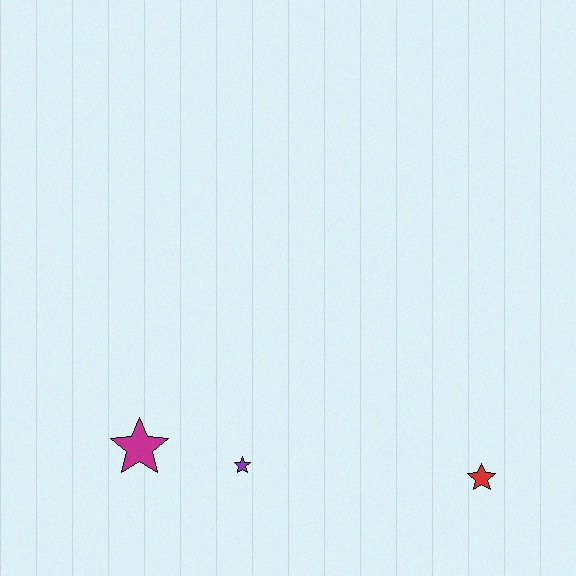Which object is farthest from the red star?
The magenta star is farthest from the red star.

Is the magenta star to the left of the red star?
Yes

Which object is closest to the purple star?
The magenta star is closest to the purple star.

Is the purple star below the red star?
No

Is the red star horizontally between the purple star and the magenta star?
No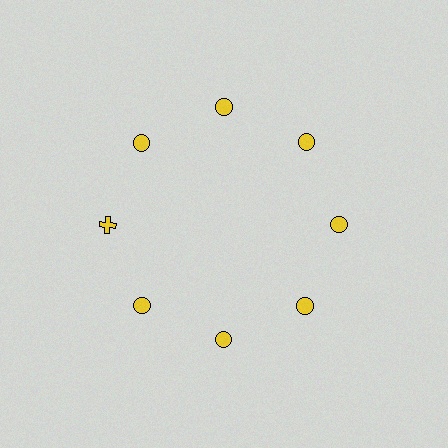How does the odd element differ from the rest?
It has a different shape: cross instead of circle.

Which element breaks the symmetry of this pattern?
The yellow cross at roughly the 9 o'clock position breaks the symmetry. All other shapes are yellow circles.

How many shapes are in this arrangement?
There are 8 shapes arranged in a ring pattern.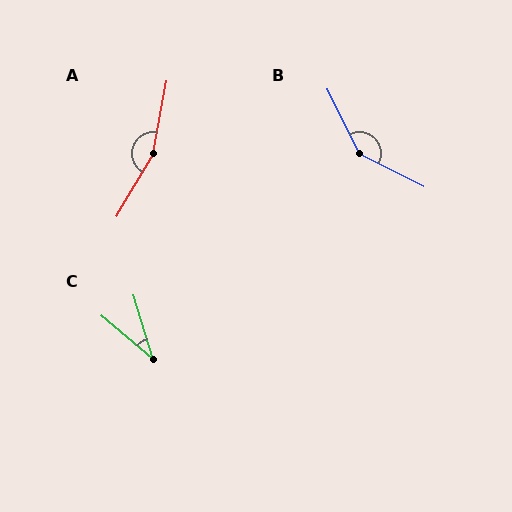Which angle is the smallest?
C, at approximately 34 degrees.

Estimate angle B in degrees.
Approximately 143 degrees.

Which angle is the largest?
A, at approximately 160 degrees.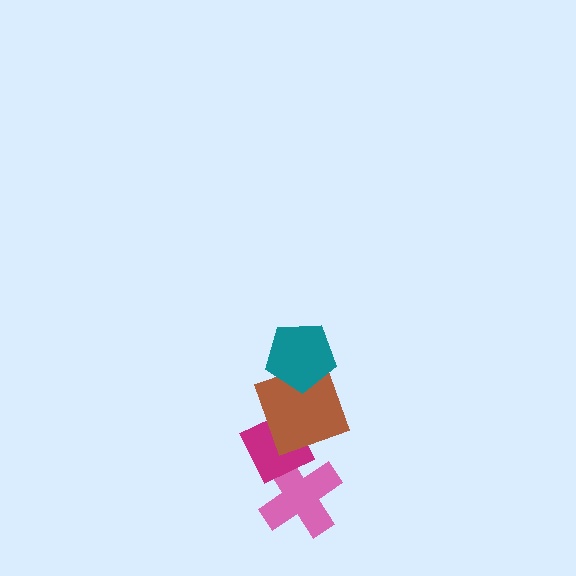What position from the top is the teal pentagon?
The teal pentagon is 1st from the top.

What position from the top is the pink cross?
The pink cross is 4th from the top.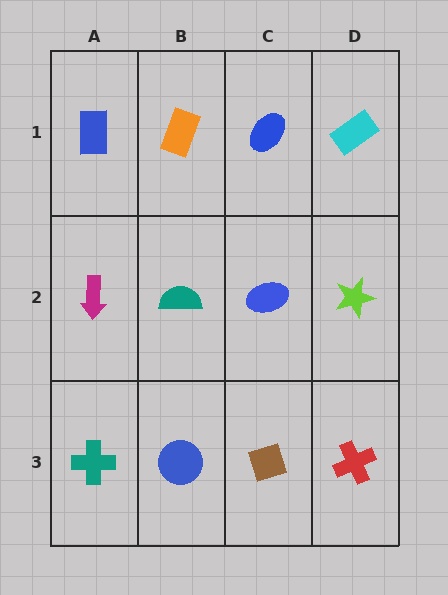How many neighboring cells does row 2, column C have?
4.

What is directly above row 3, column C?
A blue ellipse.